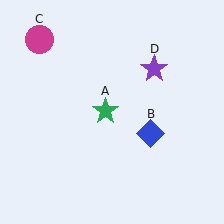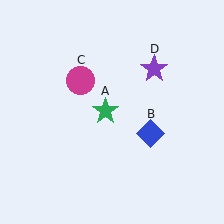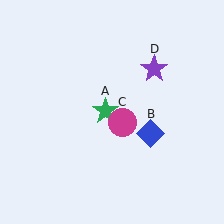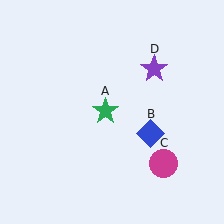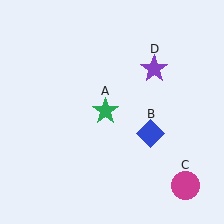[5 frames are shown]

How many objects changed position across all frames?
1 object changed position: magenta circle (object C).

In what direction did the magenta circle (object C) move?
The magenta circle (object C) moved down and to the right.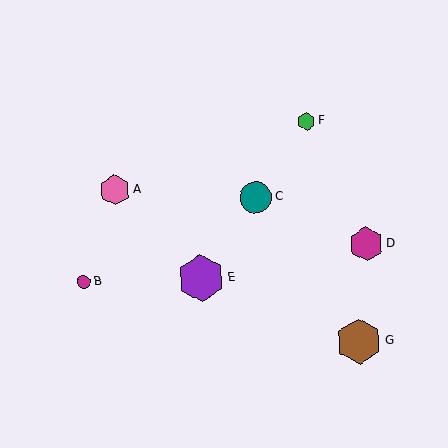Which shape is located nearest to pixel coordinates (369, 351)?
The brown hexagon (labeled G) at (359, 341) is nearest to that location.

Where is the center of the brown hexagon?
The center of the brown hexagon is at (359, 341).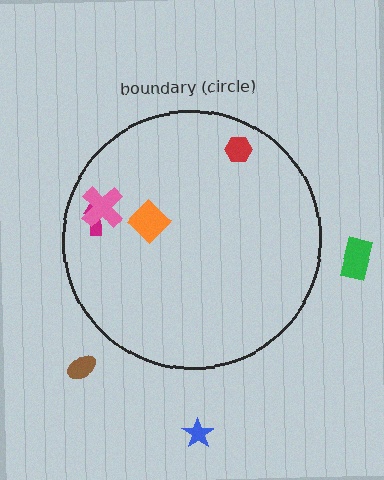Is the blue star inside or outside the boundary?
Outside.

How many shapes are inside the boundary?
4 inside, 3 outside.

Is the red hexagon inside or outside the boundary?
Inside.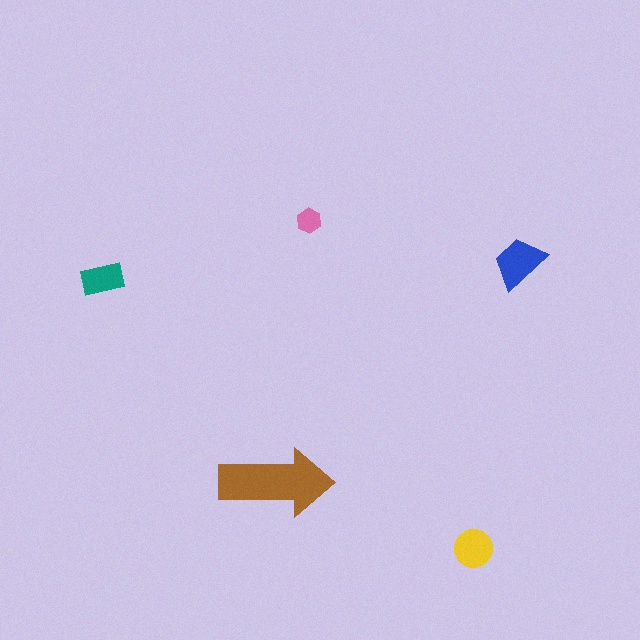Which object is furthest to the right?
The blue trapezoid is rightmost.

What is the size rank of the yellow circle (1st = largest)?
3rd.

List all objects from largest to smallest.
The brown arrow, the blue trapezoid, the yellow circle, the teal rectangle, the pink hexagon.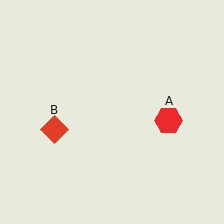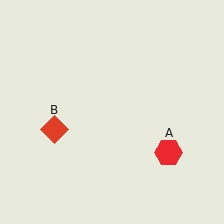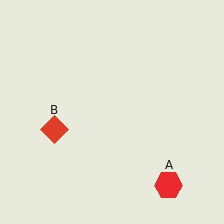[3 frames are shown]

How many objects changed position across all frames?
1 object changed position: red hexagon (object A).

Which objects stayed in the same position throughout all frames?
Red diamond (object B) remained stationary.